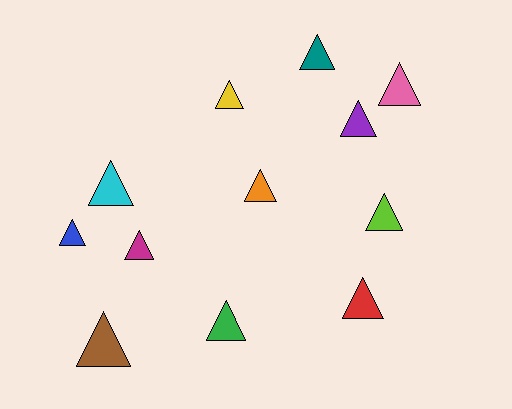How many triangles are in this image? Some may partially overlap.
There are 12 triangles.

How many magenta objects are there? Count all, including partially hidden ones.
There is 1 magenta object.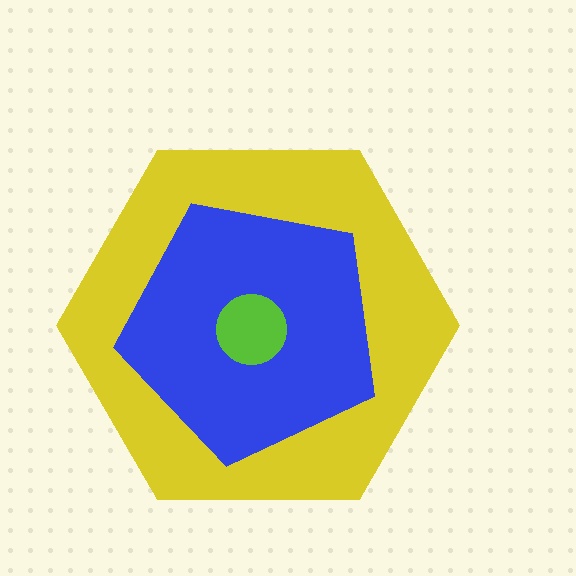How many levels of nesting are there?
3.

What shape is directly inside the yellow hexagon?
The blue pentagon.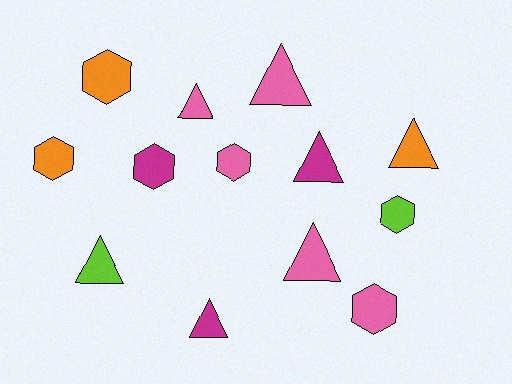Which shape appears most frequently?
Triangle, with 7 objects.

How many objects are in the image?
There are 13 objects.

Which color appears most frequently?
Pink, with 5 objects.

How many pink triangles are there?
There are 3 pink triangles.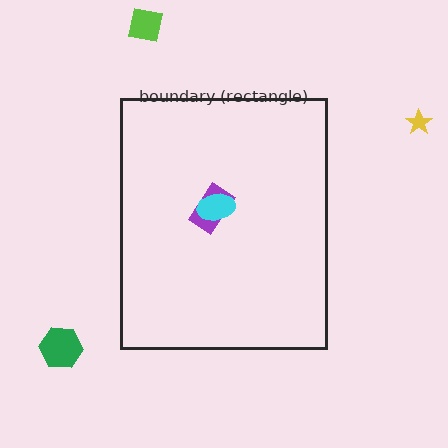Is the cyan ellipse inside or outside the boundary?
Inside.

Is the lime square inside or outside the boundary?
Outside.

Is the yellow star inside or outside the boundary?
Outside.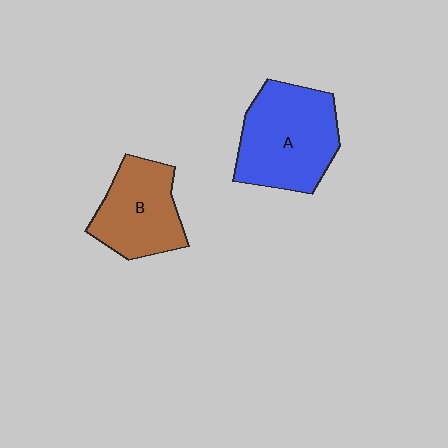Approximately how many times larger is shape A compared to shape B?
Approximately 1.3 times.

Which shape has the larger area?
Shape A (blue).